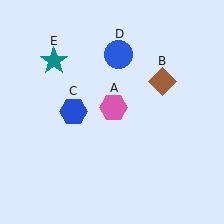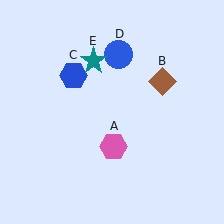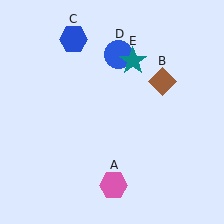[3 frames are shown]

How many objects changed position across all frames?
3 objects changed position: pink hexagon (object A), blue hexagon (object C), teal star (object E).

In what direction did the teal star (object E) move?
The teal star (object E) moved right.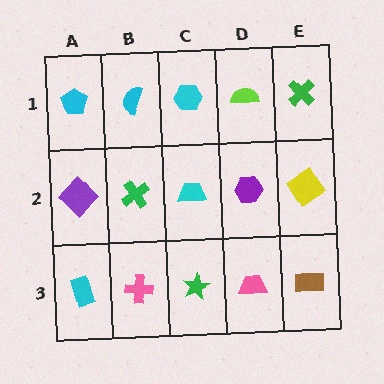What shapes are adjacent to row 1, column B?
A green cross (row 2, column B), a cyan pentagon (row 1, column A), a cyan hexagon (row 1, column C).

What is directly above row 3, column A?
A purple diamond.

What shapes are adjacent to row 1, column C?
A cyan trapezoid (row 2, column C), a cyan semicircle (row 1, column B), a lime semicircle (row 1, column D).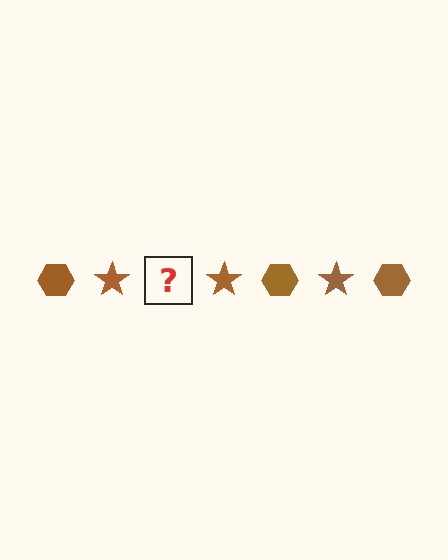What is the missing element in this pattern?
The missing element is a brown hexagon.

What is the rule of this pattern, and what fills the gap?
The rule is that the pattern cycles through hexagon, star shapes in brown. The gap should be filled with a brown hexagon.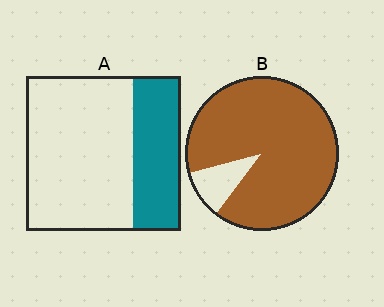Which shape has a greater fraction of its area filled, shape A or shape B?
Shape B.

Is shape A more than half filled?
No.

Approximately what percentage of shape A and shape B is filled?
A is approximately 30% and B is approximately 90%.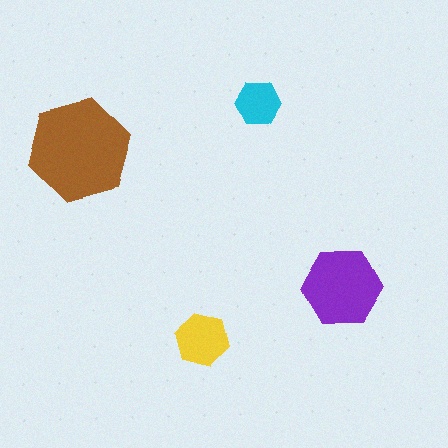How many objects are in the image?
There are 4 objects in the image.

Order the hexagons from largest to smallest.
the brown one, the purple one, the yellow one, the cyan one.